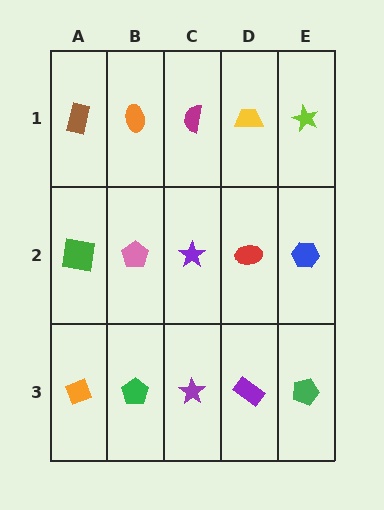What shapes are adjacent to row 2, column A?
A brown rectangle (row 1, column A), an orange diamond (row 3, column A), a pink pentagon (row 2, column B).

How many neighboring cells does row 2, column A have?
3.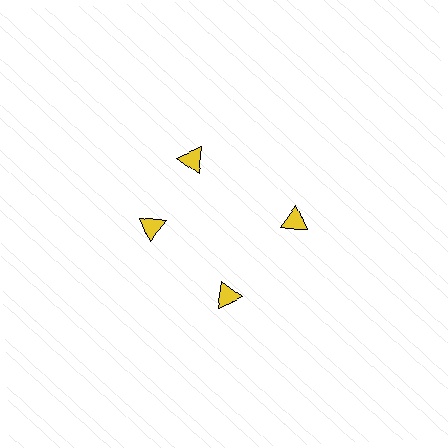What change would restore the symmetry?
The symmetry would be restored by rotating it back into even spacing with its neighbors so that all 4 triangles sit at equal angles and equal distance from the center.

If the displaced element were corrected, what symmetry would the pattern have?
It would have 4-fold rotational symmetry — the pattern would map onto itself every 90 degrees.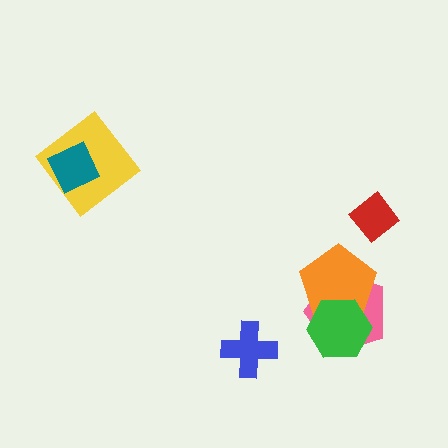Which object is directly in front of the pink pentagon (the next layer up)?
The orange pentagon is directly in front of the pink pentagon.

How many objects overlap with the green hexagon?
2 objects overlap with the green hexagon.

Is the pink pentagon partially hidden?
Yes, it is partially covered by another shape.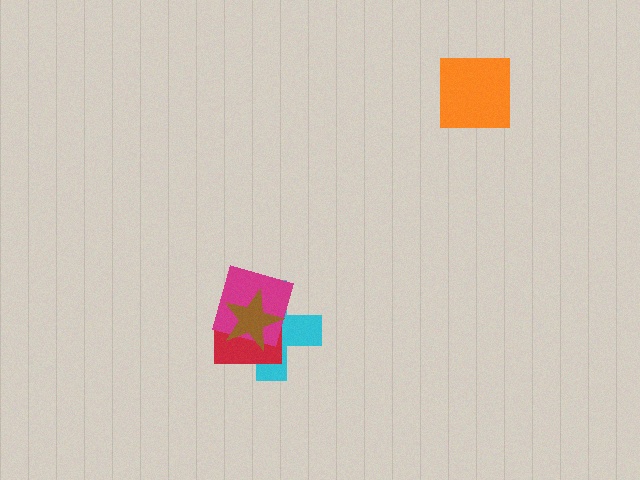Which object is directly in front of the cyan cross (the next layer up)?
The red rectangle is directly in front of the cyan cross.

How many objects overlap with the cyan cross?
3 objects overlap with the cyan cross.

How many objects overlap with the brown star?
3 objects overlap with the brown star.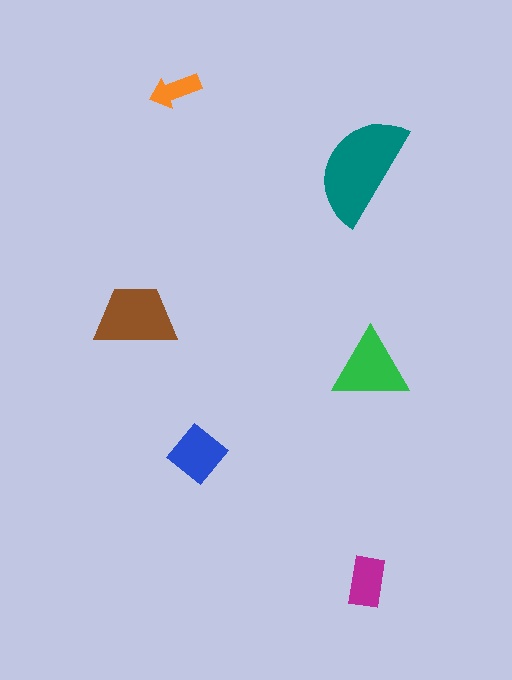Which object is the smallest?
The orange arrow.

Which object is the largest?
The teal semicircle.